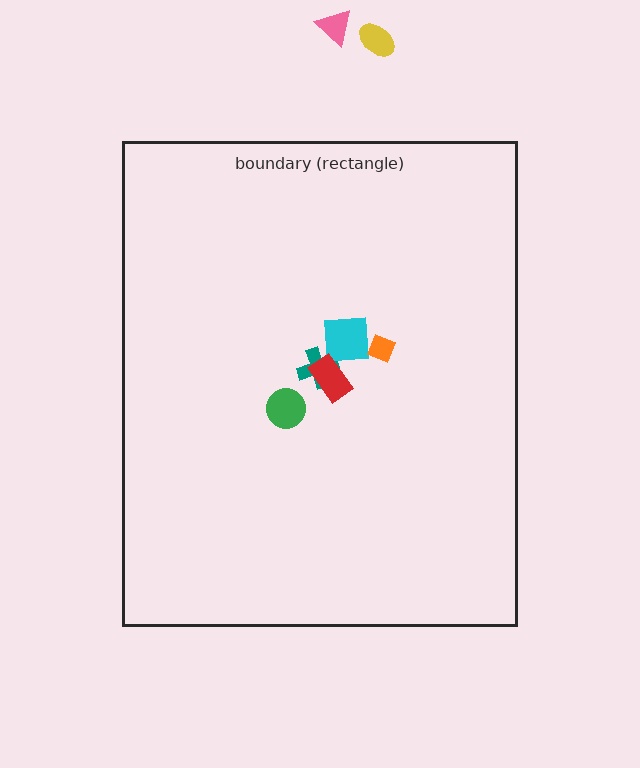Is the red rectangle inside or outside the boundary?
Inside.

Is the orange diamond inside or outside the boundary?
Inside.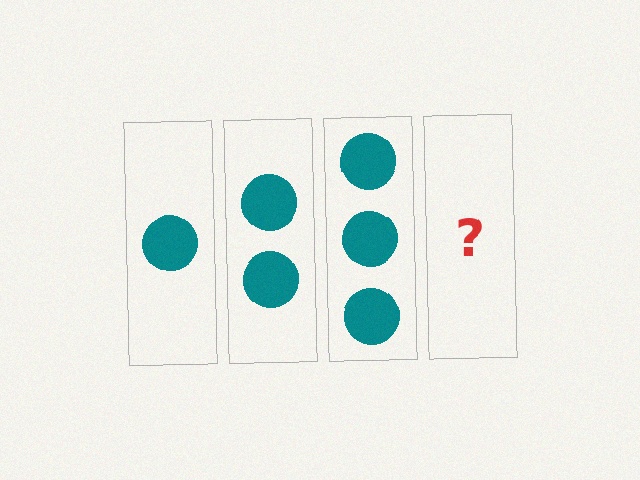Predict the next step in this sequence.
The next step is 4 circles.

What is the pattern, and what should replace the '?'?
The pattern is that each step adds one more circle. The '?' should be 4 circles.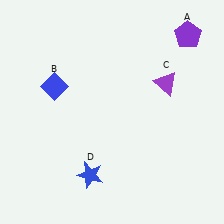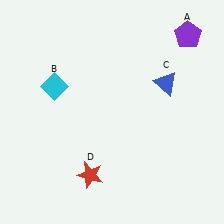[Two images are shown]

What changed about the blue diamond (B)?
In Image 1, B is blue. In Image 2, it changed to cyan.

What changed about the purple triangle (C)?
In Image 1, C is purple. In Image 2, it changed to blue.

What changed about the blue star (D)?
In Image 1, D is blue. In Image 2, it changed to red.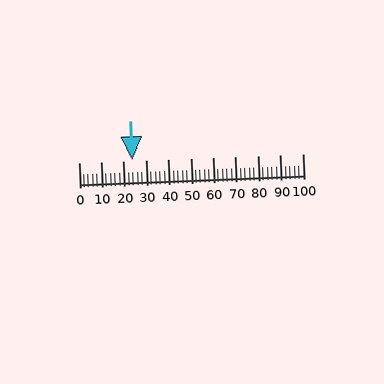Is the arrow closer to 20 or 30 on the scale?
The arrow is closer to 20.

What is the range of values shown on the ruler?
The ruler shows values from 0 to 100.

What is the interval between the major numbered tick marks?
The major tick marks are spaced 10 units apart.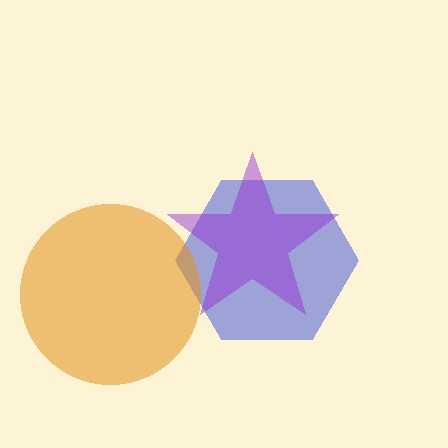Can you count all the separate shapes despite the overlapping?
Yes, there are 3 separate shapes.